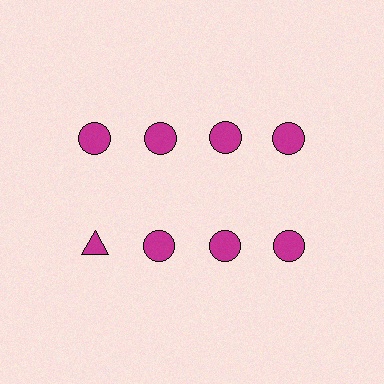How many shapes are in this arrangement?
There are 8 shapes arranged in a grid pattern.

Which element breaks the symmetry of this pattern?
The magenta triangle in the second row, leftmost column breaks the symmetry. All other shapes are magenta circles.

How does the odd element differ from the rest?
It has a different shape: triangle instead of circle.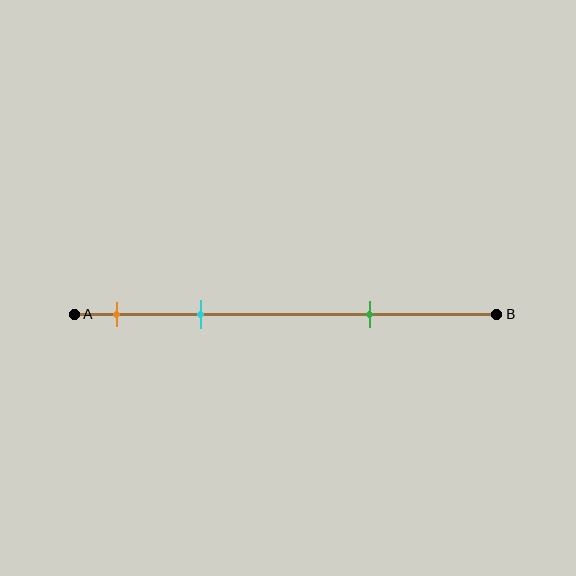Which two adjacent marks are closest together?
The orange and cyan marks are the closest adjacent pair.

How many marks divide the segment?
There are 3 marks dividing the segment.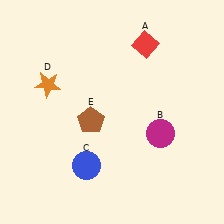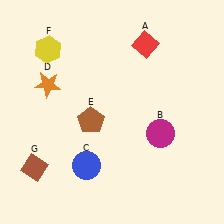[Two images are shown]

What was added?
A yellow hexagon (F), a brown diamond (G) were added in Image 2.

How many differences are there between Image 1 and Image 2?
There are 2 differences between the two images.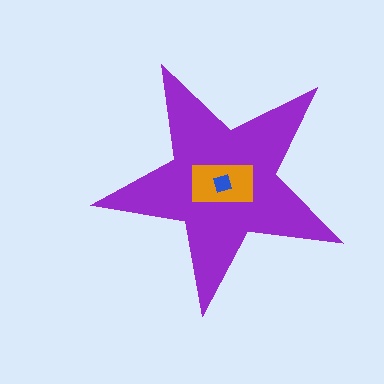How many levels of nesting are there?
3.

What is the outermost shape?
The purple star.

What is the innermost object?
The blue square.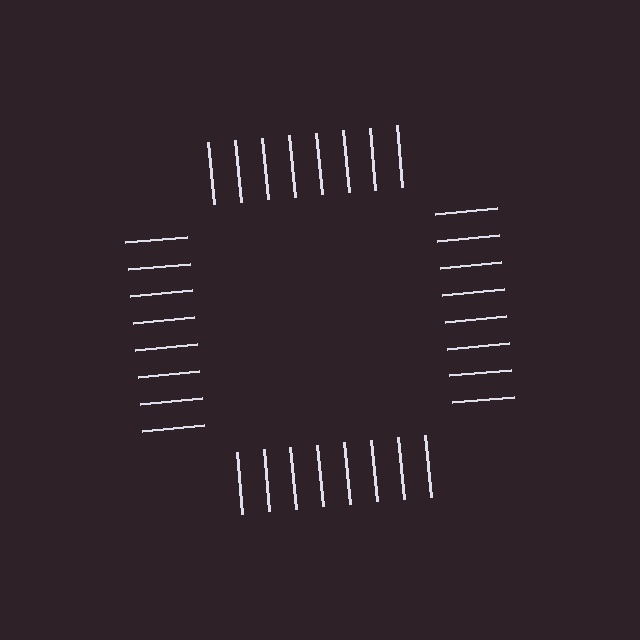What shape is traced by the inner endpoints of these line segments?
An illusory square — the line segments terminate on its edges but no continuous stroke is drawn.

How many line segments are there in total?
32 — 8 along each of the 4 edges.